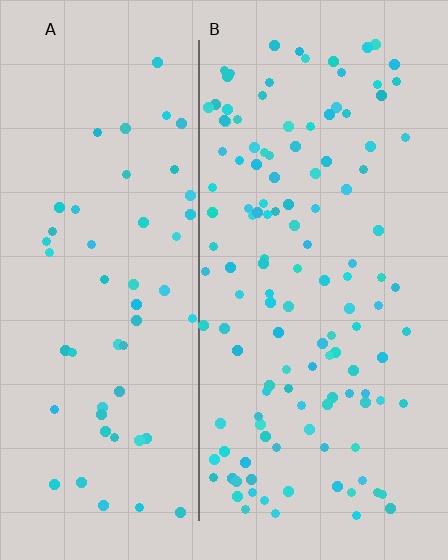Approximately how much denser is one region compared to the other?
Approximately 2.3× — region B over region A.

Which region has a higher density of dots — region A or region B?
B (the right).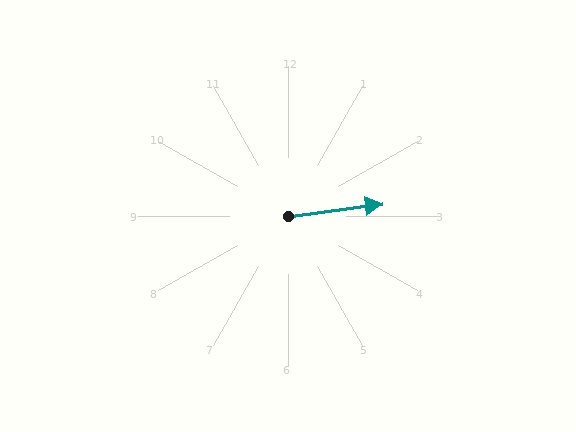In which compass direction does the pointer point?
East.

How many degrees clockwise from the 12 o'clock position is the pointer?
Approximately 83 degrees.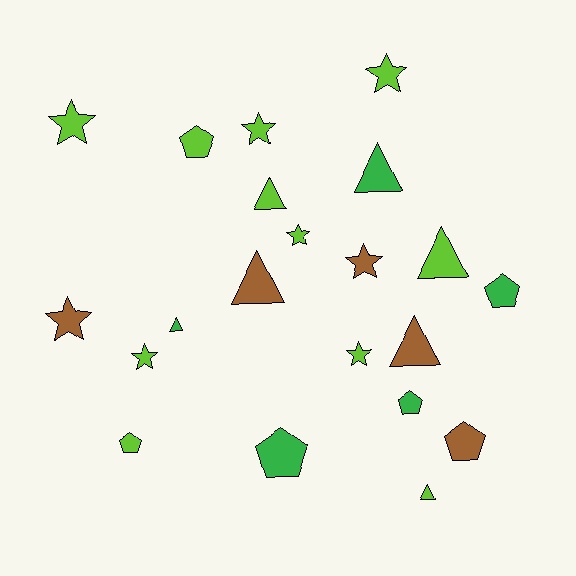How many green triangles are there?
There are 2 green triangles.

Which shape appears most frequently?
Star, with 8 objects.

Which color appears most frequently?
Lime, with 11 objects.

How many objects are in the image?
There are 21 objects.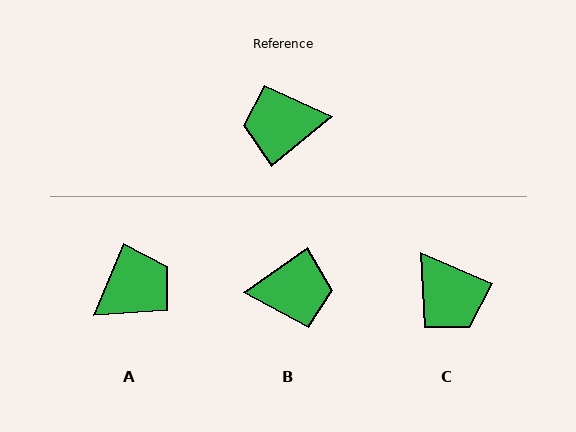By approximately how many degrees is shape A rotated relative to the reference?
Approximately 152 degrees clockwise.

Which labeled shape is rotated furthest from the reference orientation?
B, about 175 degrees away.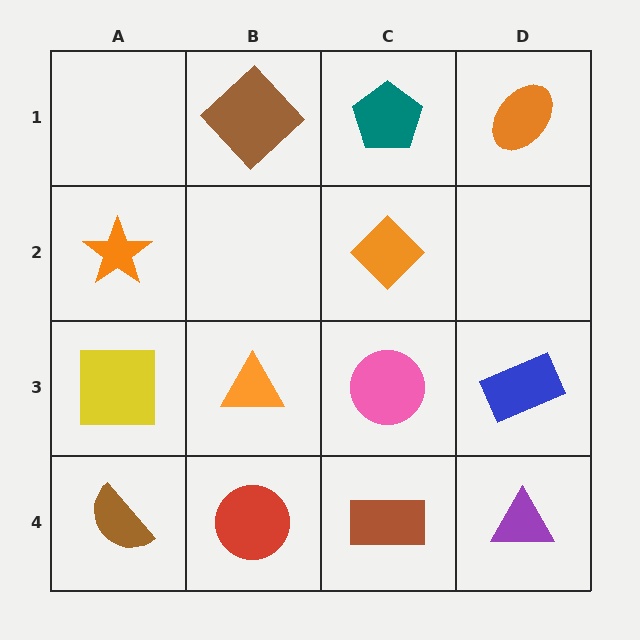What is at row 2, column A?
An orange star.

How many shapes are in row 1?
3 shapes.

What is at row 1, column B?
A brown diamond.